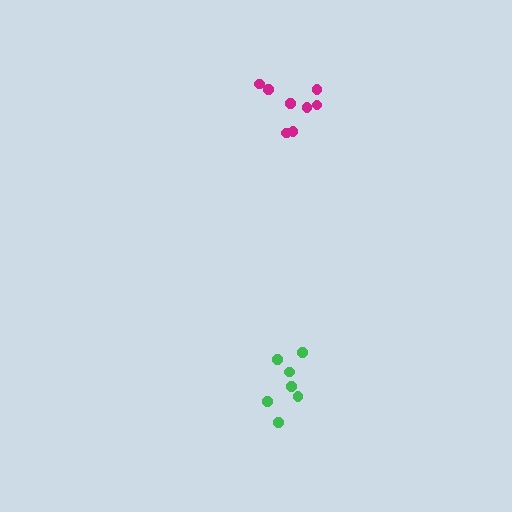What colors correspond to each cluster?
The clusters are colored: green, magenta.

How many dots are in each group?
Group 1: 7 dots, Group 2: 8 dots (15 total).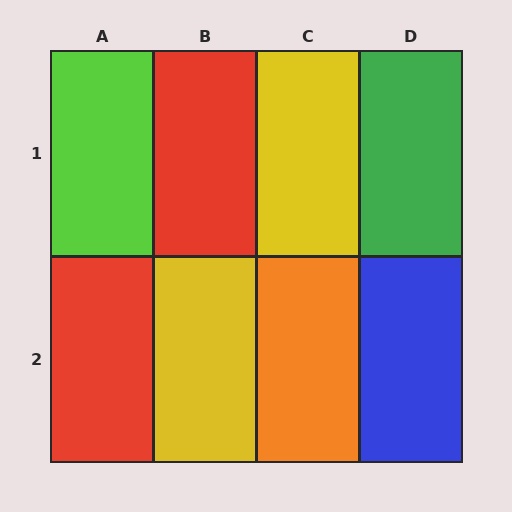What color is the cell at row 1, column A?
Lime.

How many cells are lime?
1 cell is lime.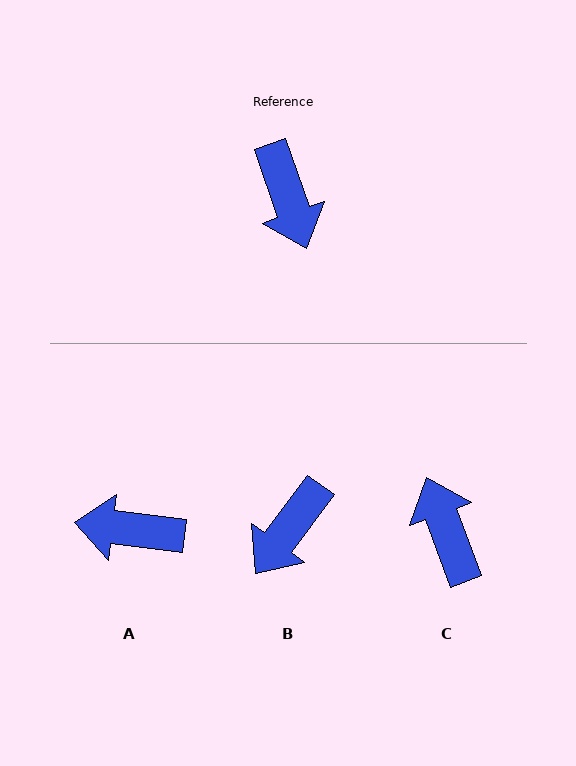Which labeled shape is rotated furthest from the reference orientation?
C, about 178 degrees away.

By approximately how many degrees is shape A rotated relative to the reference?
Approximately 116 degrees clockwise.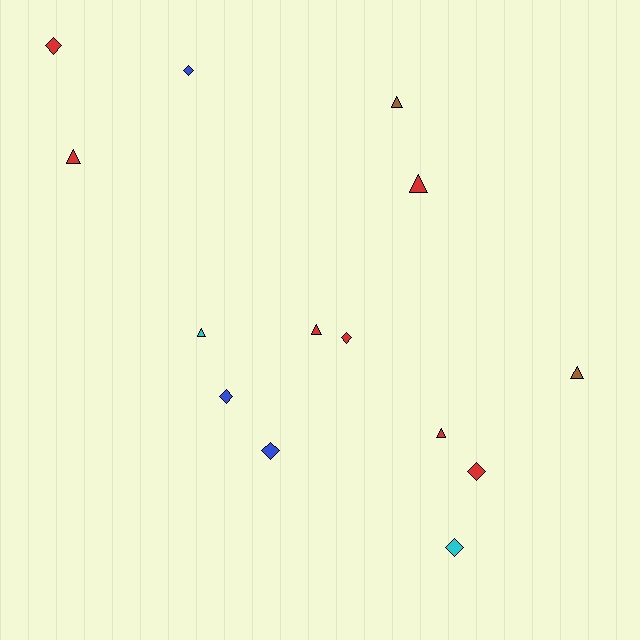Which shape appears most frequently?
Diamond, with 7 objects.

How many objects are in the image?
There are 14 objects.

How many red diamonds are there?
There are 3 red diamonds.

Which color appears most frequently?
Red, with 7 objects.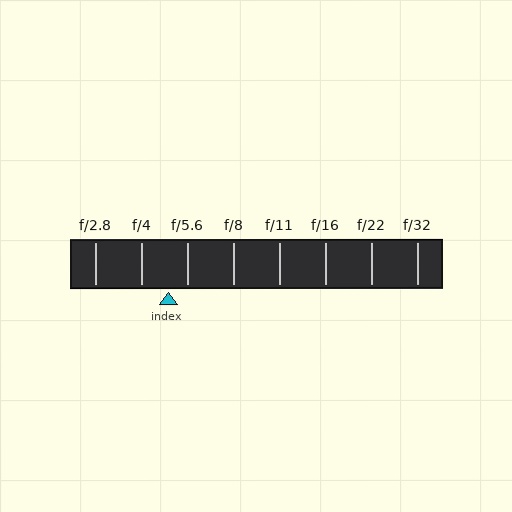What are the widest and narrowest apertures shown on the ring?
The widest aperture shown is f/2.8 and the narrowest is f/32.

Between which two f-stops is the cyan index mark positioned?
The index mark is between f/4 and f/5.6.